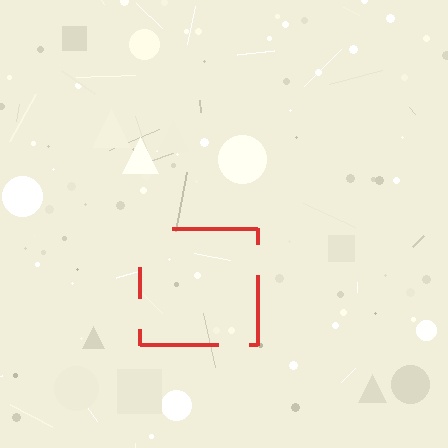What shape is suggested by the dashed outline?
The dashed outline suggests a square.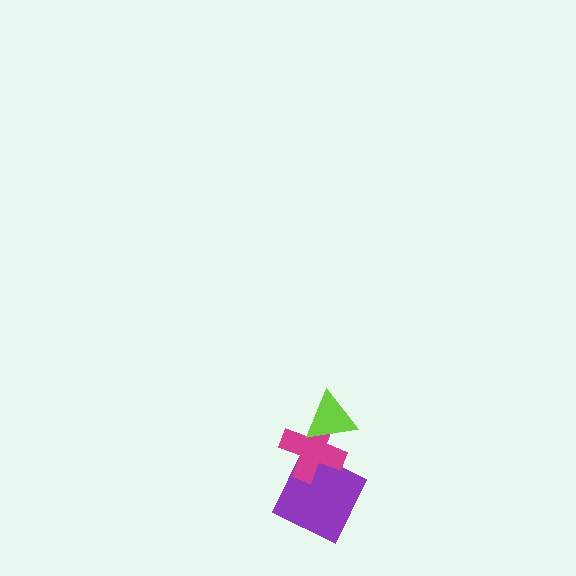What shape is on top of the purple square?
The magenta cross is on top of the purple square.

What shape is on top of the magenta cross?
The lime triangle is on top of the magenta cross.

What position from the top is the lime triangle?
The lime triangle is 1st from the top.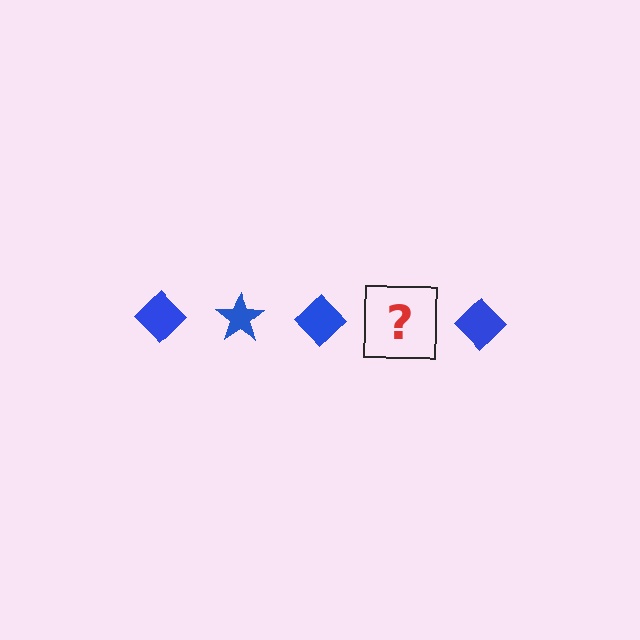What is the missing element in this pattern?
The missing element is a blue star.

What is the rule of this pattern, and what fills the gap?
The rule is that the pattern cycles through diamond, star shapes in blue. The gap should be filled with a blue star.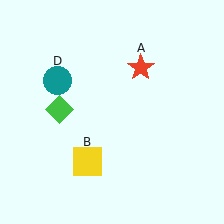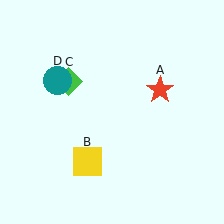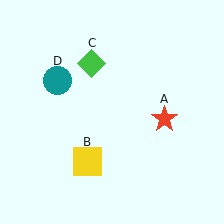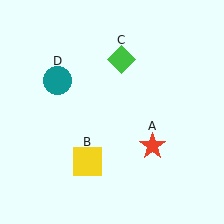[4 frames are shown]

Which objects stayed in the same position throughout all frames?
Yellow square (object B) and teal circle (object D) remained stationary.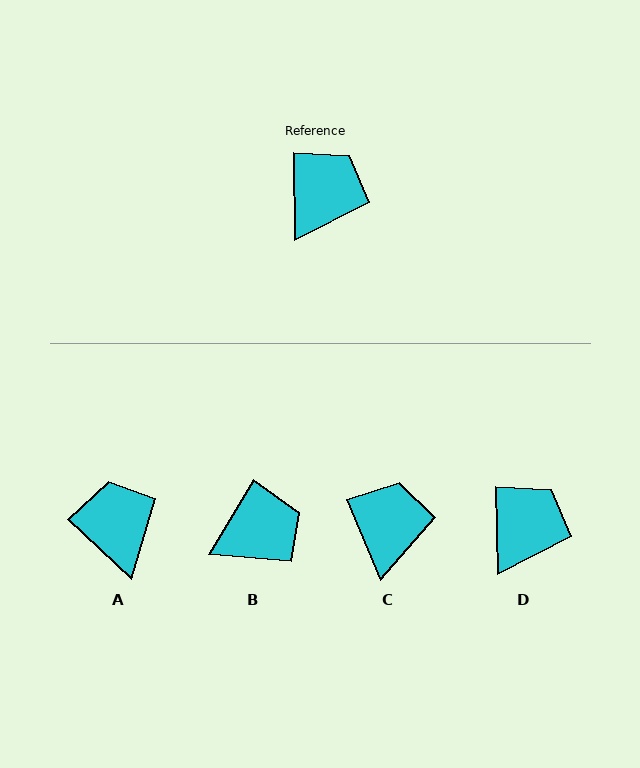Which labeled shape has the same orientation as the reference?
D.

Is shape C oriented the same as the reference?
No, it is off by about 22 degrees.